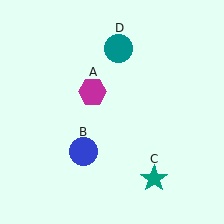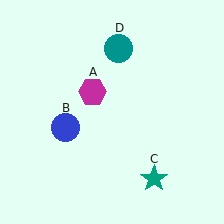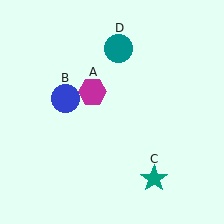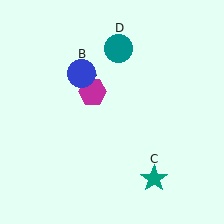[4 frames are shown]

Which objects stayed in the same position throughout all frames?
Magenta hexagon (object A) and teal star (object C) and teal circle (object D) remained stationary.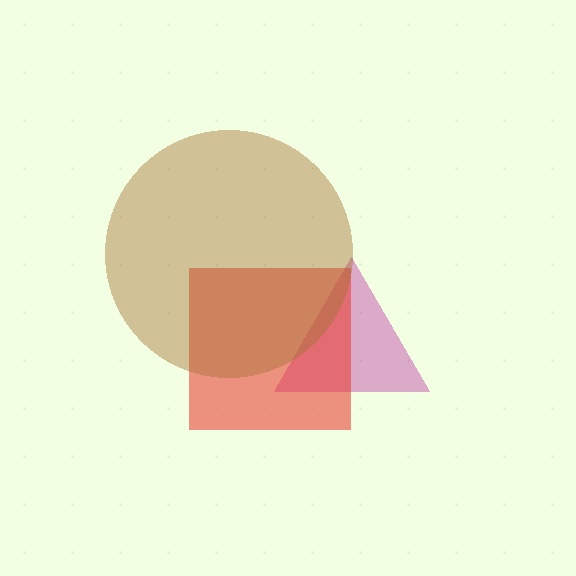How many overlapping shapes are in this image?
There are 3 overlapping shapes in the image.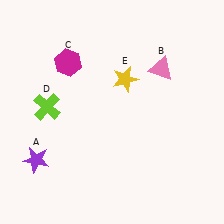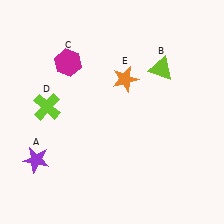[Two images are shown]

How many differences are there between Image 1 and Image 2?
There are 2 differences between the two images.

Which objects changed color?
B changed from pink to lime. E changed from yellow to orange.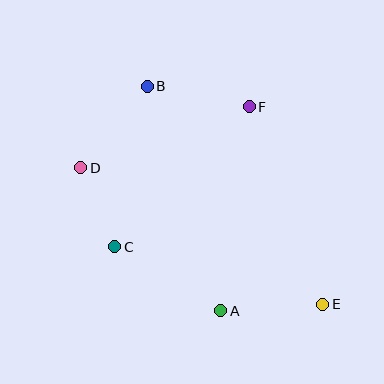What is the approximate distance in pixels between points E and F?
The distance between E and F is approximately 211 pixels.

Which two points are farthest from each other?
Points B and E are farthest from each other.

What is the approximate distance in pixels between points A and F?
The distance between A and F is approximately 206 pixels.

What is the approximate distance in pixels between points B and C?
The distance between B and C is approximately 164 pixels.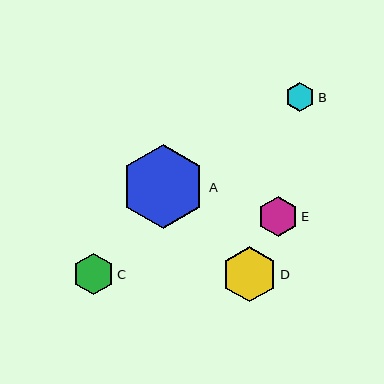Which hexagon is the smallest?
Hexagon B is the smallest with a size of approximately 29 pixels.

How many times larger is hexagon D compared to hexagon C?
Hexagon D is approximately 1.3 times the size of hexagon C.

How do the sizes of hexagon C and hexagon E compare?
Hexagon C and hexagon E are approximately the same size.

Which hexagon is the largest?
Hexagon A is the largest with a size of approximately 85 pixels.